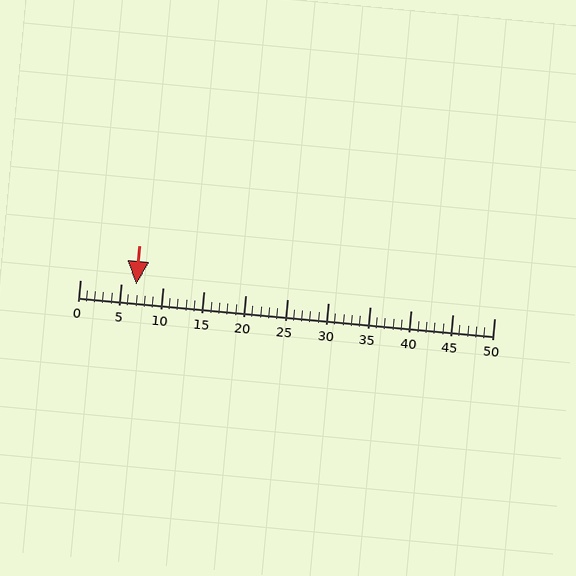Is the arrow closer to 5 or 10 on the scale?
The arrow is closer to 5.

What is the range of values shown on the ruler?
The ruler shows values from 0 to 50.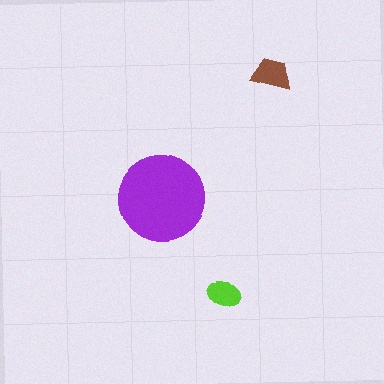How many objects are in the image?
There are 3 objects in the image.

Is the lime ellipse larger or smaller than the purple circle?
Smaller.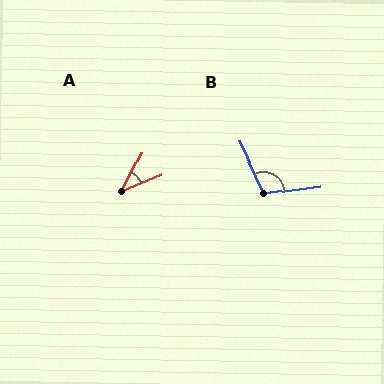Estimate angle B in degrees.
Approximately 107 degrees.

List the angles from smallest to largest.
A (42°), B (107°).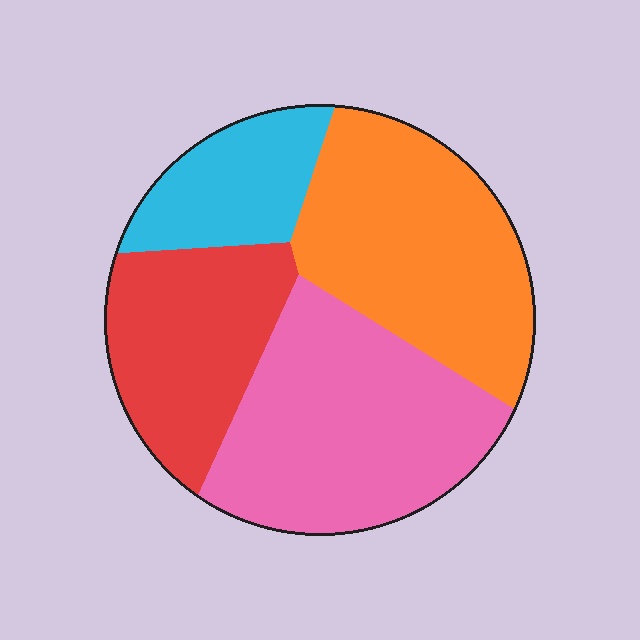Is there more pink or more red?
Pink.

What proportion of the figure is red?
Red takes up less than a quarter of the figure.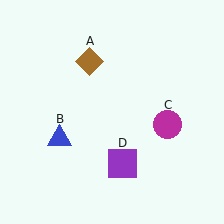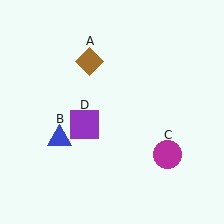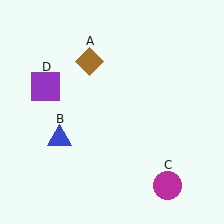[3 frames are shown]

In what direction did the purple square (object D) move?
The purple square (object D) moved up and to the left.